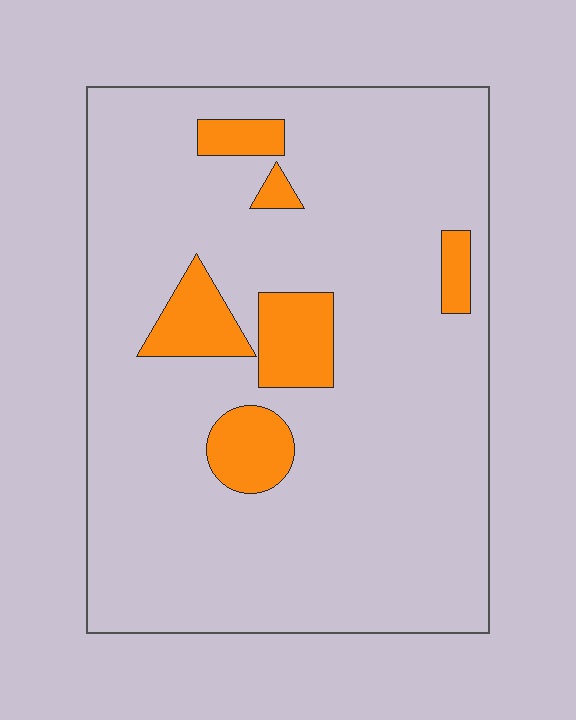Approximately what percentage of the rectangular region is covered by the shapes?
Approximately 10%.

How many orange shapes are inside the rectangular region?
6.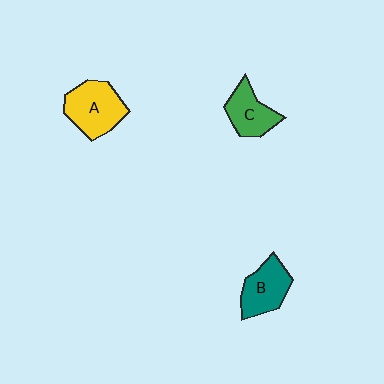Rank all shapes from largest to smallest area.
From largest to smallest: A (yellow), B (teal), C (green).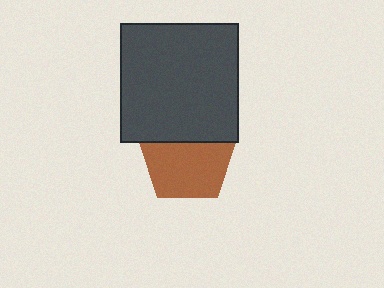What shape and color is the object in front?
The object in front is a dark gray square.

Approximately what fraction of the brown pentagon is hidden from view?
Roughly 33% of the brown pentagon is hidden behind the dark gray square.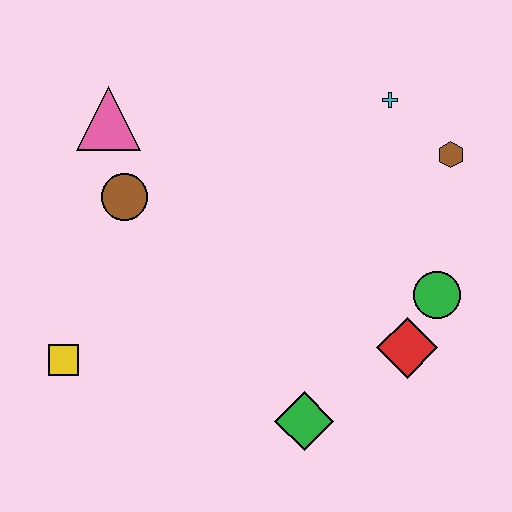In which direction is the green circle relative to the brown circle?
The green circle is to the right of the brown circle.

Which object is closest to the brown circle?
The pink triangle is closest to the brown circle.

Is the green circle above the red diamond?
Yes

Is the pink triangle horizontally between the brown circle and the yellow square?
Yes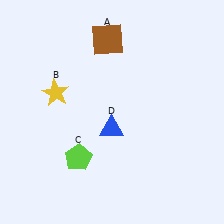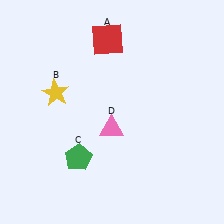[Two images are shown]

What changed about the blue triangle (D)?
In Image 1, D is blue. In Image 2, it changed to pink.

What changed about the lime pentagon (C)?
In Image 1, C is lime. In Image 2, it changed to green.